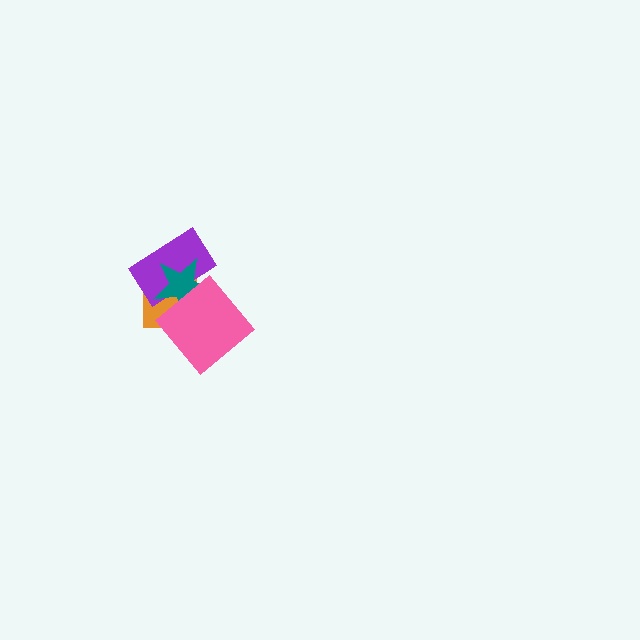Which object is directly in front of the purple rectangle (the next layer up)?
The teal star is directly in front of the purple rectangle.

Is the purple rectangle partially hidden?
Yes, it is partially covered by another shape.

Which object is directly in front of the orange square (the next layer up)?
The purple rectangle is directly in front of the orange square.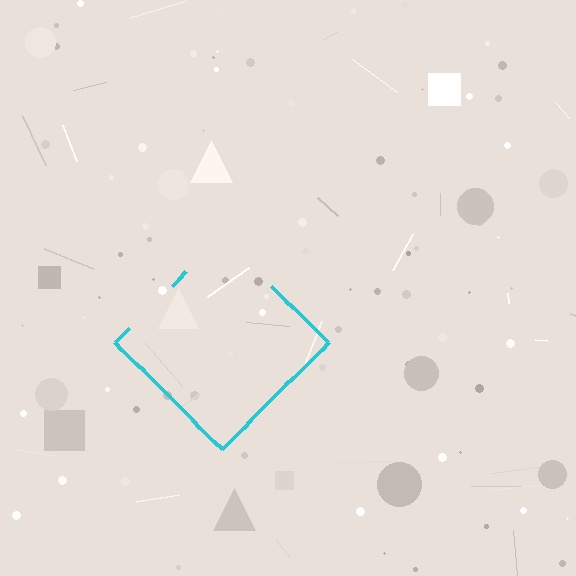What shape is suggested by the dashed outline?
The dashed outline suggests a diamond.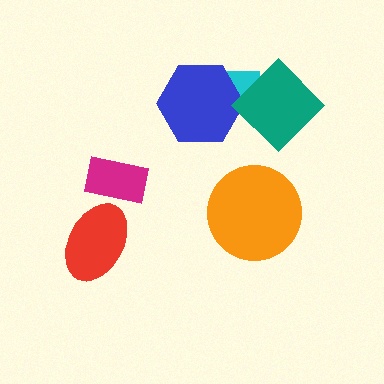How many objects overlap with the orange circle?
0 objects overlap with the orange circle.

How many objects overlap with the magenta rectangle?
0 objects overlap with the magenta rectangle.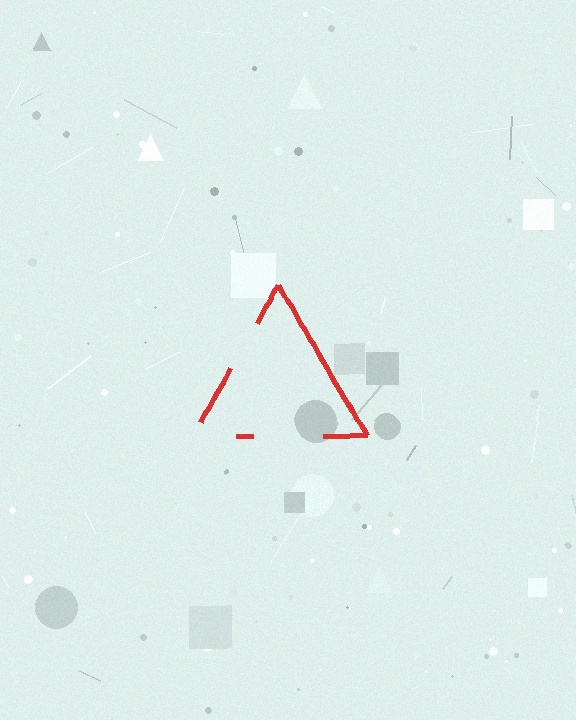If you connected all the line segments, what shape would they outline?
They would outline a triangle.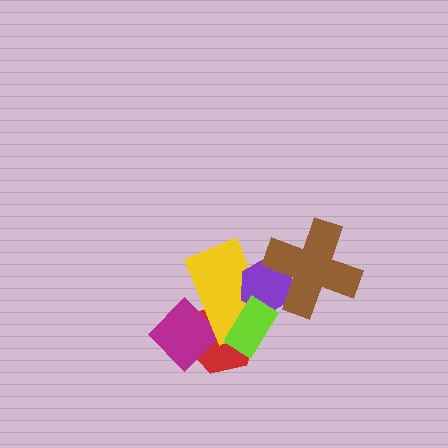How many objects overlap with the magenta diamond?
2 objects overlap with the magenta diamond.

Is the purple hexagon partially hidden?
Yes, it is partially covered by another shape.